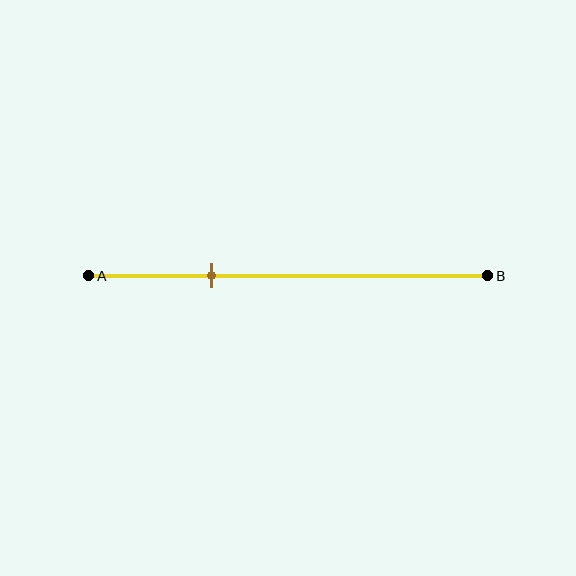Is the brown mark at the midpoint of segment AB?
No, the mark is at about 30% from A, not at the 50% midpoint.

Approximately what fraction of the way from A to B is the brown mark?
The brown mark is approximately 30% of the way from A to B.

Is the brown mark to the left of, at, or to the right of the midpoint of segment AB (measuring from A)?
The brown mark is to the left of the midpoint of segment AB.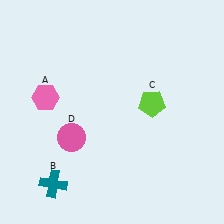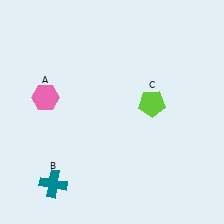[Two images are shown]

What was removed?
The pink circle (D) was removed in Image 2.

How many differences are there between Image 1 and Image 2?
There is 1 difference between the two images.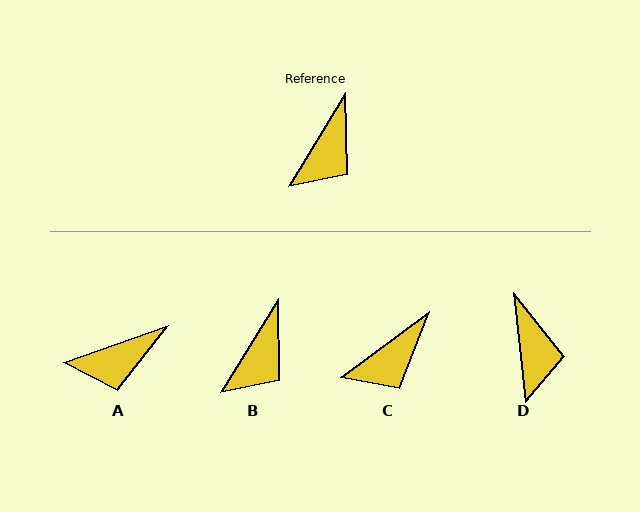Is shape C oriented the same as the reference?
No, it is off by about 22 degrees.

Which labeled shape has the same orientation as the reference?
B.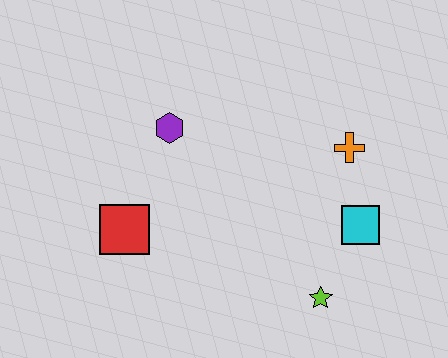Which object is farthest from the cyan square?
The red square is farthest from the cyan square.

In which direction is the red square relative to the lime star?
The red square is to the left of the lime star.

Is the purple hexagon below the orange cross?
No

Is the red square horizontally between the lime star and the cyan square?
No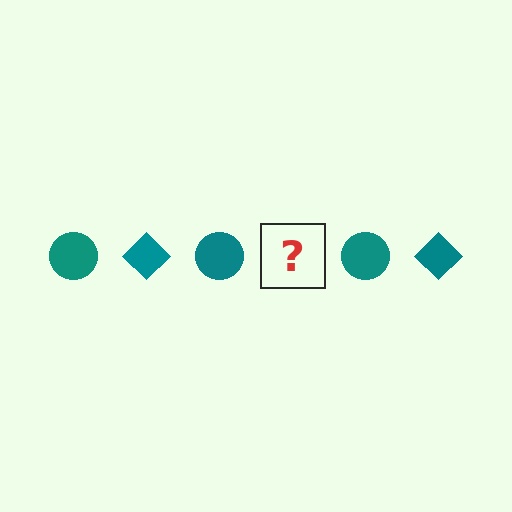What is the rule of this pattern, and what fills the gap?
The rule is that the pattern cycles through circle, diamond shapes in teal. The gap should be filled with a teal diamond.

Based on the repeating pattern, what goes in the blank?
The blank should be a teal diamond.